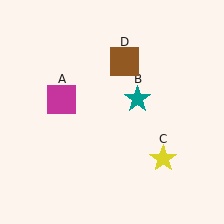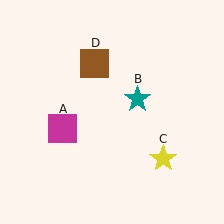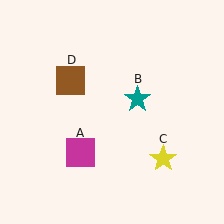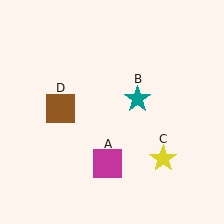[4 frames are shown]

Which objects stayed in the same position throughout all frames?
Teal star (object B) and yellow star (object C) remained stationary.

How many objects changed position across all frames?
2 objects changed position: magenta square (object A), brown square (object D).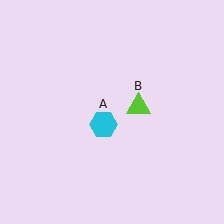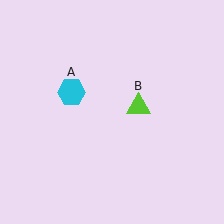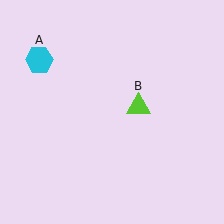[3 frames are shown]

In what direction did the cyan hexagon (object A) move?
The cyan hexagon (object A) moved up and to the left.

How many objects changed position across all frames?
1 object changed position: cyan hexagon (object A).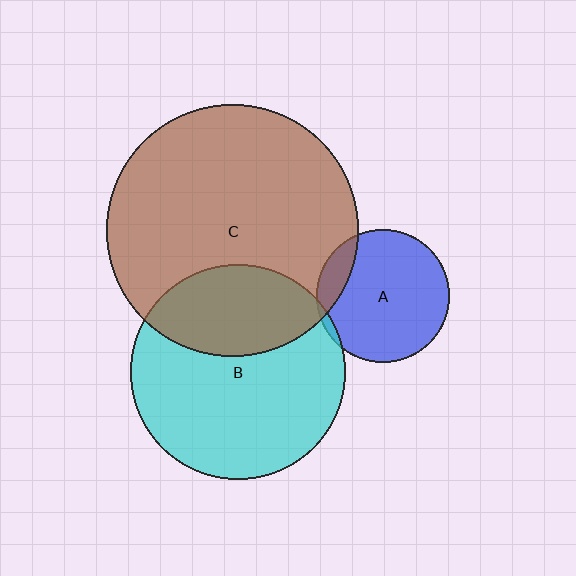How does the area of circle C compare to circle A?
Approximately 3.6 times.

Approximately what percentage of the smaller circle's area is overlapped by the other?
Approximately 5%.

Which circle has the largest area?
Circle C (brown).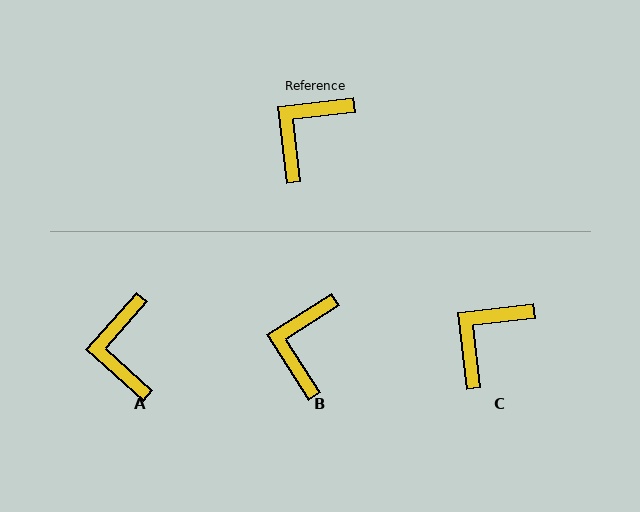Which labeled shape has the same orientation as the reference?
C.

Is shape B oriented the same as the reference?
No, it is off by about 26 degrees.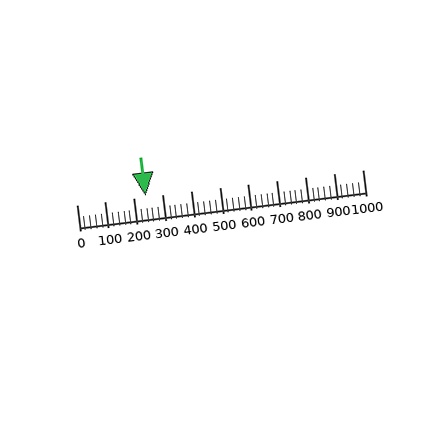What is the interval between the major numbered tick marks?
The major tick marks are spaced 100 units apart.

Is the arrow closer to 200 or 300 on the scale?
The arrow is closer to 200.